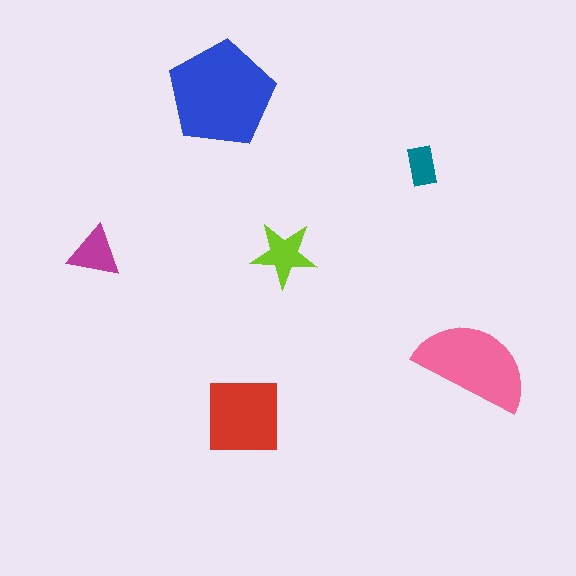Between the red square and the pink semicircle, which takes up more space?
The pink semicircle.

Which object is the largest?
The blue pentagon.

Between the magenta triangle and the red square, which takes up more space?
The red square.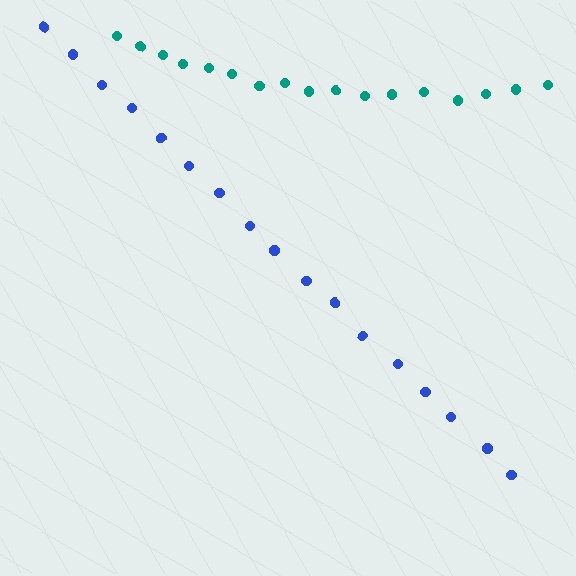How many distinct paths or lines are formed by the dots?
There are 2 distinct paths.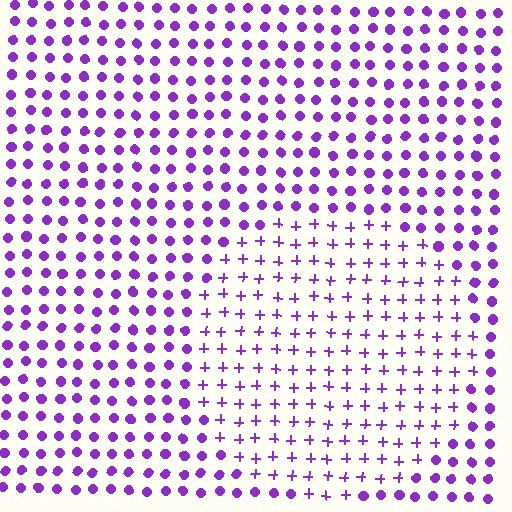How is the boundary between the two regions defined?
The boundary is defined by a change in element shape: plus signs inside vs. circles outside. All elements share the same color and spacing.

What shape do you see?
I see a circle.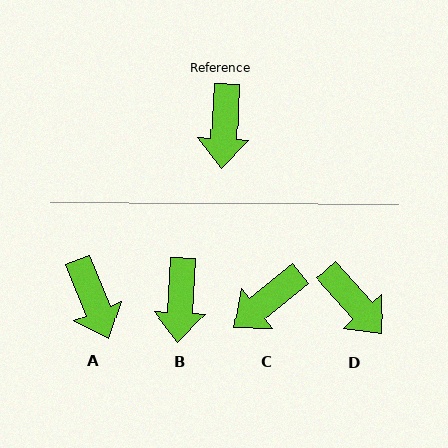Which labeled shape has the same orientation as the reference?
B.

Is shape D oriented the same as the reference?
No, it is off by about 45 degrees.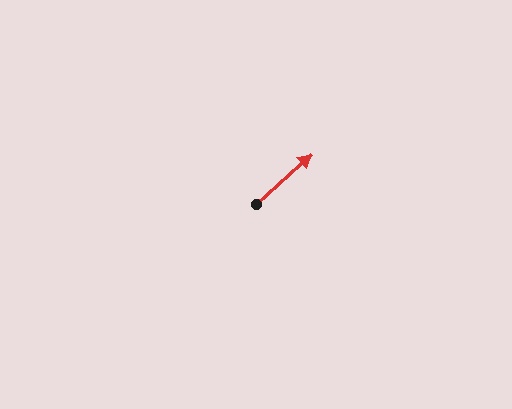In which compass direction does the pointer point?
Northeast.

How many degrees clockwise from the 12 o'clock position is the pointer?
Approximately 48 degrees.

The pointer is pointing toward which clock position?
Roughly 2 o'clock.